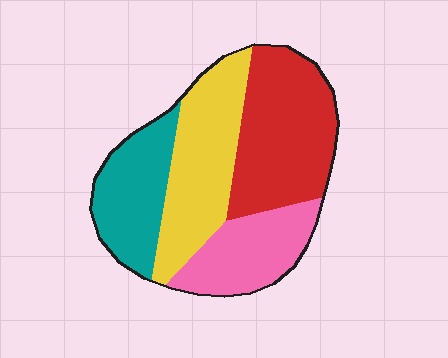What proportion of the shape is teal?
Teal covers 21% of the shape.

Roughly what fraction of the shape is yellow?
Yellow covers 28% of the shape.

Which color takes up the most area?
Red, at roughly 30%.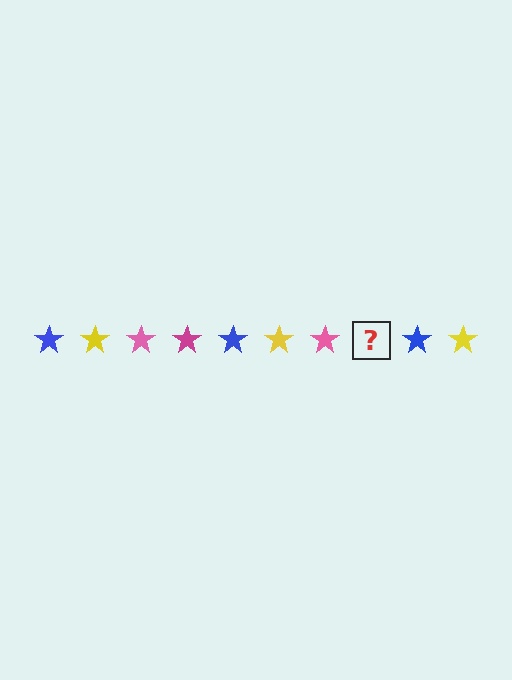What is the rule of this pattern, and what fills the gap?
The rule is that the pattern cycles through blue, yellow, pink, magenta stars. The gap should be filled with a magenta star.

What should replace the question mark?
The question mark should be replaced with a magenta star.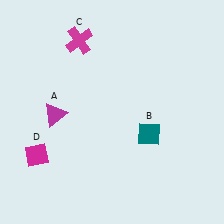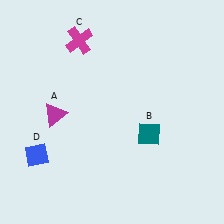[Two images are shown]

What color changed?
The diamond (D) changed from magenta in Image 1 to blue in Image 2.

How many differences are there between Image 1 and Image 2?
There is 1 difference between the two images.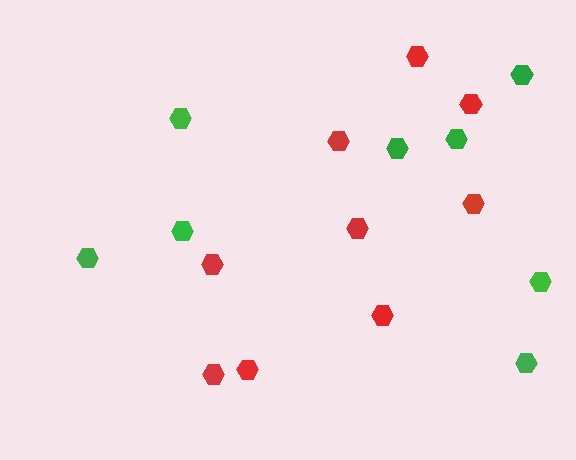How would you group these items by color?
There are 2 groups: one group of green hexagons (8) and one group of red hexagons (9).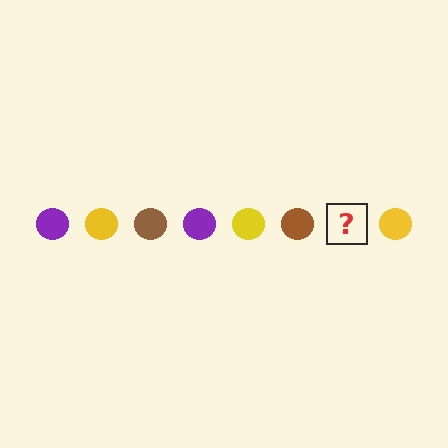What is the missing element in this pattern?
The missing element is a purple circle.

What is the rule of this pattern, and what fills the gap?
The rule is that the pattern cycles through purple, yellow, brown circles. The gap should be filled with a purple circle.